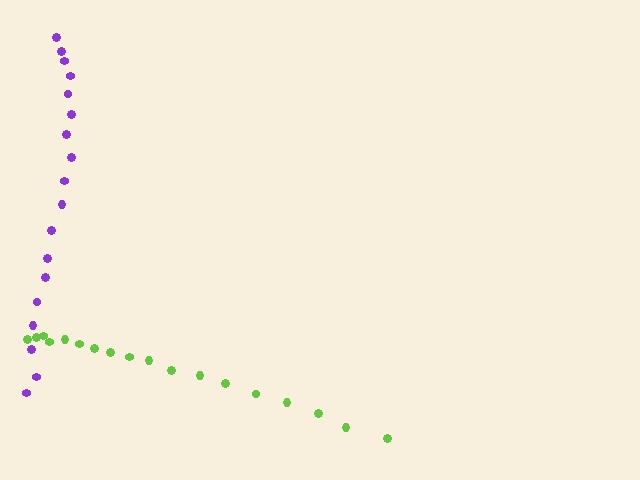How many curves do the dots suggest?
There are 2 distinct paths.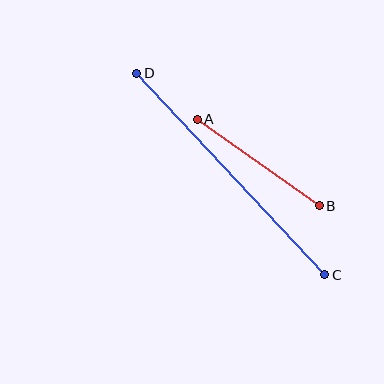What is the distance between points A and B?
The distance is approximately 149 pixels.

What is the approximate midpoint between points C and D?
The midpoint is at approximately (231, 174) pixels.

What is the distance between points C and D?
The distance is approximately 275 pixels.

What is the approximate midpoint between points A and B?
The midpoint is at approximately (258, 162) pixels.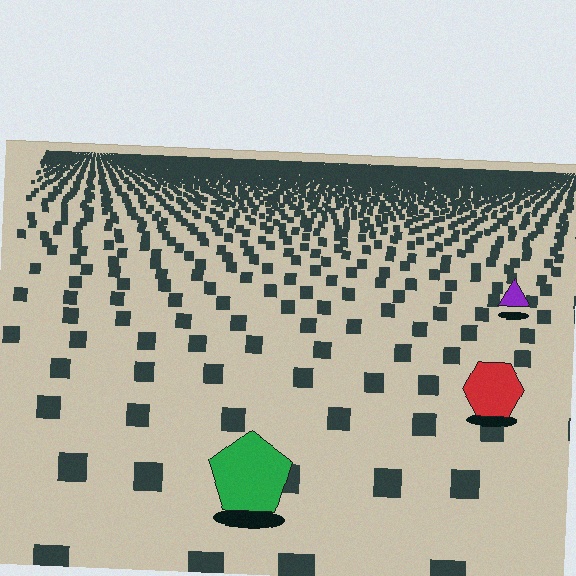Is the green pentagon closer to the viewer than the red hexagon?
Yes. The green pentagon is closer — you can tell from the texture gradient: the ground texture is coarser near it.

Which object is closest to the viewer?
The green pentagon is closest. The texture marks near it are larger and more spread out.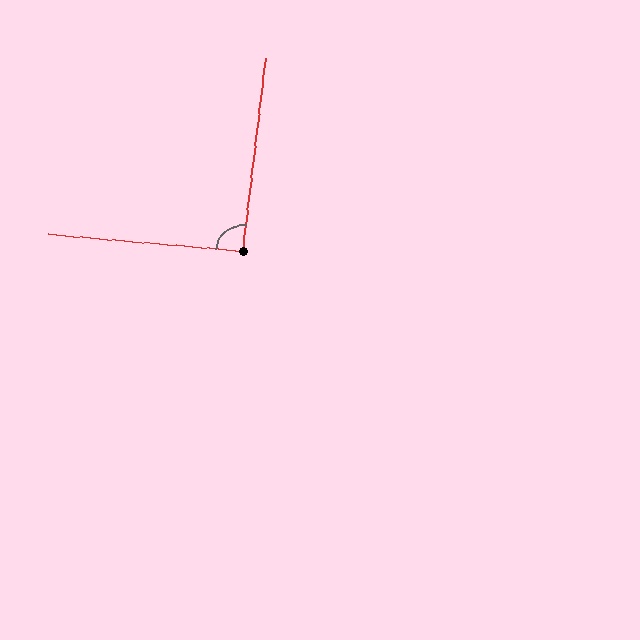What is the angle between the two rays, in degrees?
Approximately 92 degrees.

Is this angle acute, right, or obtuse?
It is approximately a right angle.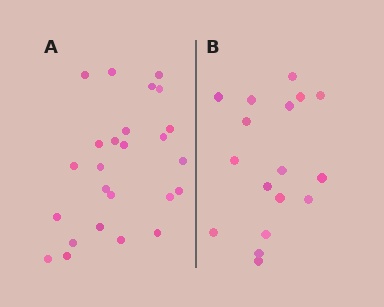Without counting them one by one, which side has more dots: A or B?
Region A (the left region) has more dots.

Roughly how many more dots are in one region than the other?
Region A has roughly 8 or so more dots than region B.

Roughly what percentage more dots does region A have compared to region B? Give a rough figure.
About 45% more.